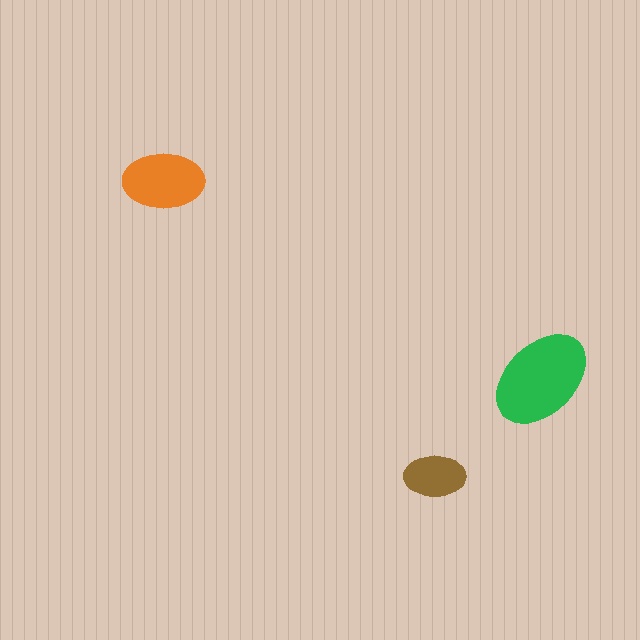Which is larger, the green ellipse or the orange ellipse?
The green one.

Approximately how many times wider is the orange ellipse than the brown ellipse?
About 1.5 times wider.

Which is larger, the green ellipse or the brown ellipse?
The green one.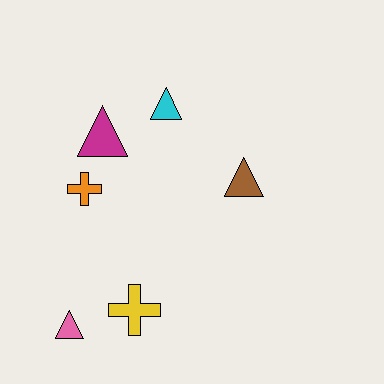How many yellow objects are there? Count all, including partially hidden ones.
There is 1 yellow object.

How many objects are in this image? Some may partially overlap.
There are 6 objects.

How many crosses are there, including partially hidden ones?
There are 2 crosses.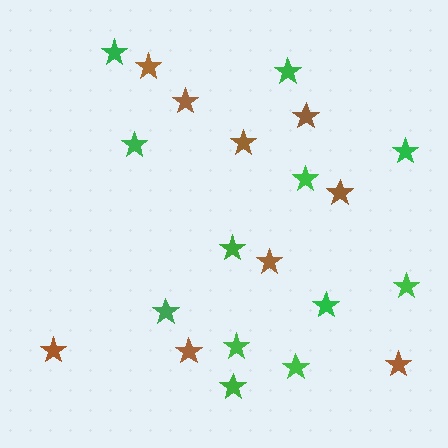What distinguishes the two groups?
There are 2 groups: one group of brown stars (9) and one group of green stars (12).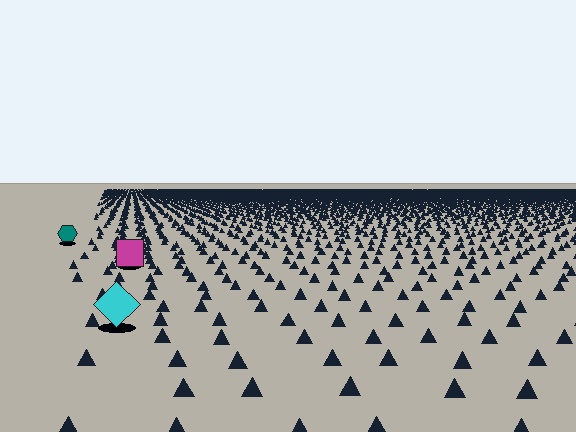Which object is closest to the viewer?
The cyan diamond is closest. The texture marks near it are larger and more spread out.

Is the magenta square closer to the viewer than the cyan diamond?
No. The cyan diamond is closer — you can tell from the texture gradient: the ground texture is coarser near it.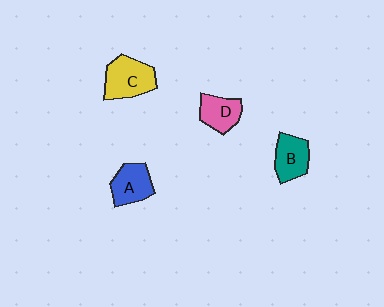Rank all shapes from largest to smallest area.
From largest to smallest: C (yellow), A (blue), B (teal), D (pink).